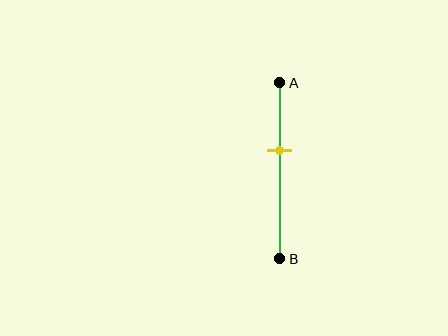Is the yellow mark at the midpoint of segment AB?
No, the mark is at about 40% from A, not at the 50% midpoint.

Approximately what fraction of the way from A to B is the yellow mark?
The yellow mark is approximately 40% of the way from A to B.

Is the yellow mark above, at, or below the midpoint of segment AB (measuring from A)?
The yellow mark is above the midpoint of segment AB.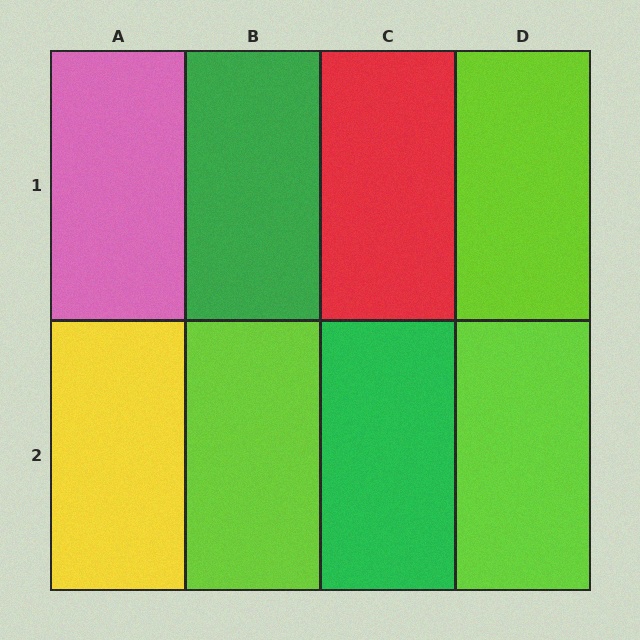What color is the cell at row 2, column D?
Lime.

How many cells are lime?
3 cells are lime.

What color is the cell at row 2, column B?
Lime.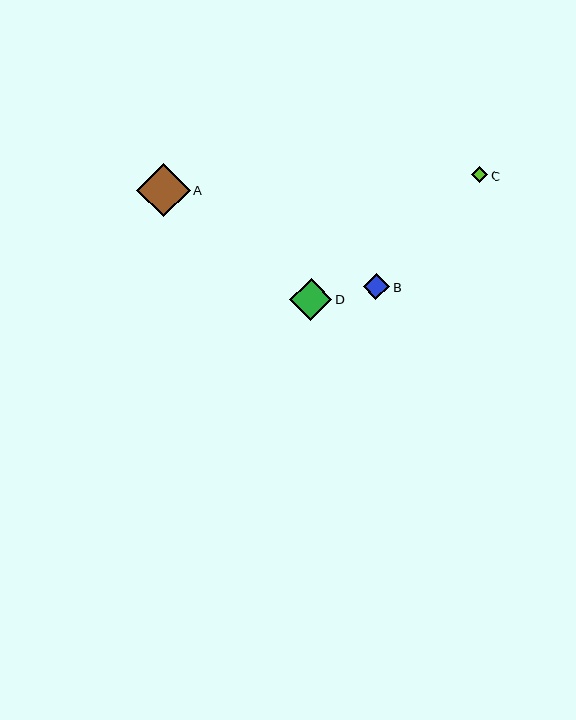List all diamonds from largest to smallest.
From largest to smallest: A, D, B, C.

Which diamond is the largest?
Diamond A is the largest with a size of approximately 53 pixels.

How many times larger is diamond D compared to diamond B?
Diamond D is approximately 1.6 times the size of diamond B.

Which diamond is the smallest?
Diamond C is the smallest with a size of approximately 16 pixels.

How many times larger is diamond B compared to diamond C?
Diamond B is approximately 1.6 times the size of diamond C.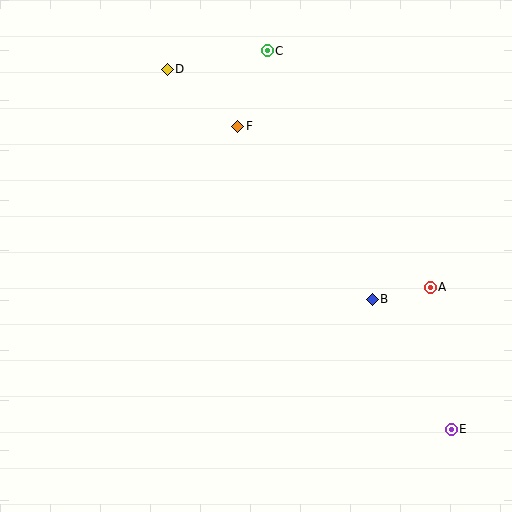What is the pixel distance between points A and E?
The distance between A and E is 143 pixels.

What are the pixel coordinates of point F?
Point F is at (238, 126).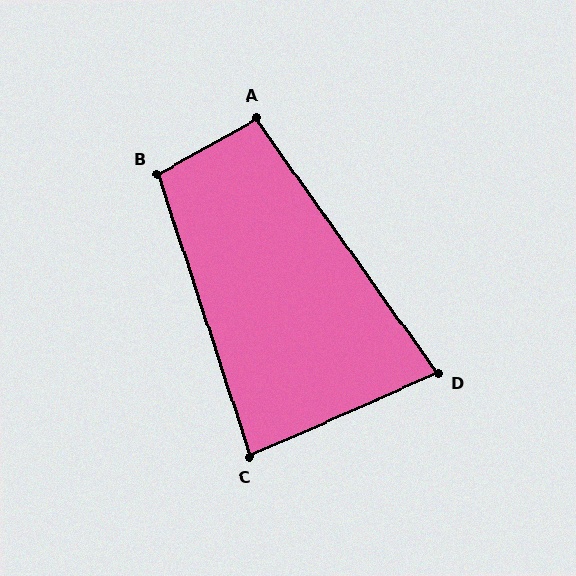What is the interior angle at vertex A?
Approximately 96 degrees (obtuse).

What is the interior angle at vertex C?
Approximately 84 degrees (acute).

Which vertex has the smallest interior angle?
D, at approximately 78 degrees.